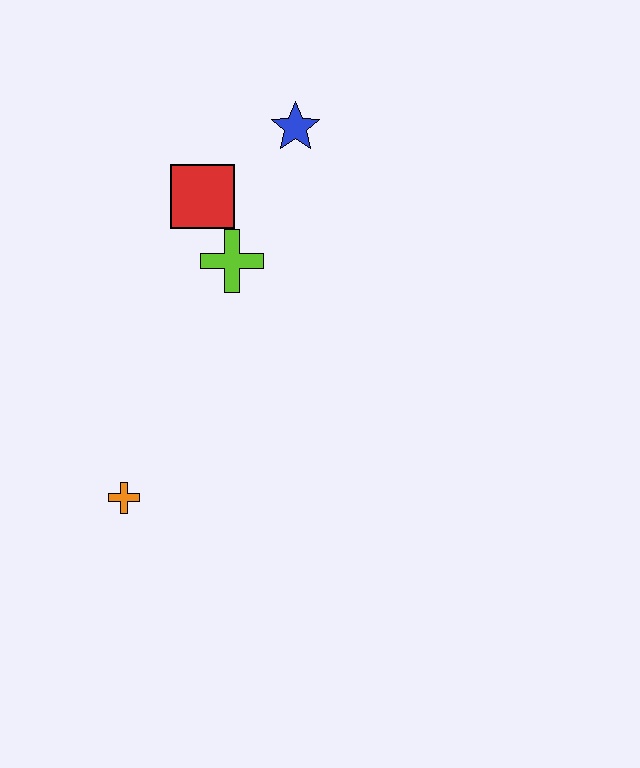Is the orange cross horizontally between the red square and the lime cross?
No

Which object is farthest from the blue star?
The orange cross is farthest from the blue star.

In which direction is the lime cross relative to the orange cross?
The lime cross is above the orange cross.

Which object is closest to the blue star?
The red square is closest to the blue star.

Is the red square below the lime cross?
No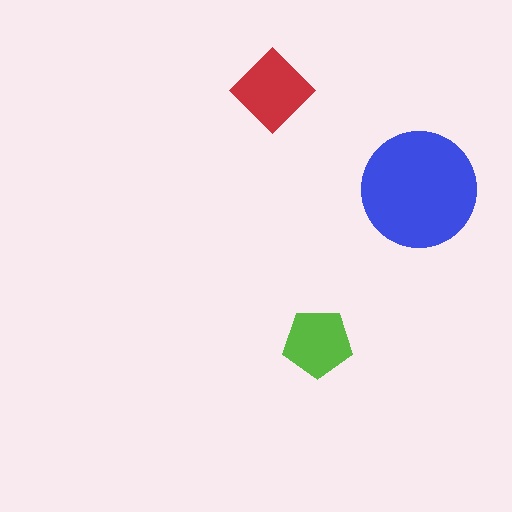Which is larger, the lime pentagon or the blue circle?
The blue circle.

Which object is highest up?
The red diamond is topmost.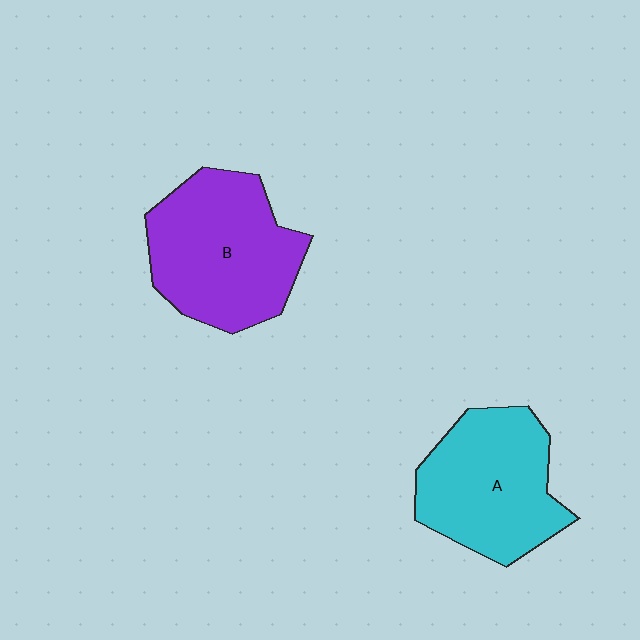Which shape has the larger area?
Shape B (purple).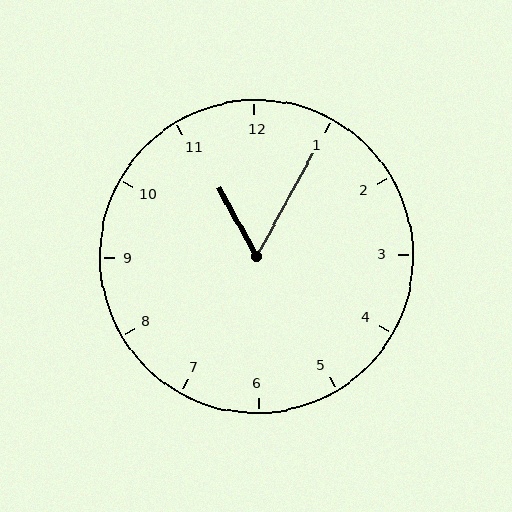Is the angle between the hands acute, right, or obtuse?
It is acute.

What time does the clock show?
11:05.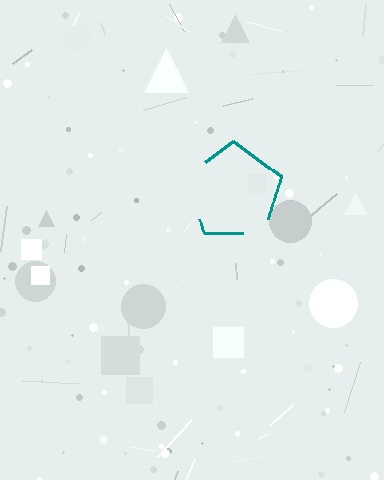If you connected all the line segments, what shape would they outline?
They would outline a pentagon.